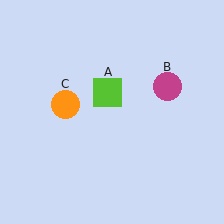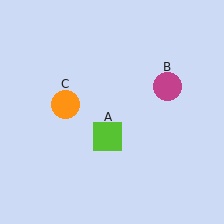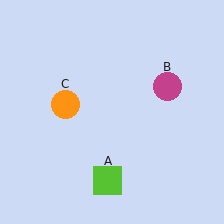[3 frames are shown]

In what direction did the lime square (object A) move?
The lime square (object A) moved down.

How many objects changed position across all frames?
1 object changed position: lime square (object A).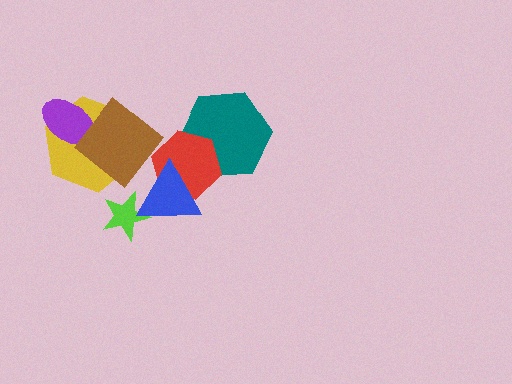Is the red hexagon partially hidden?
Yes, it is partially covered by another shape.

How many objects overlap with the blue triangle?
2 objects overlap with the blue triangle.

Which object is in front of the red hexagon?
The blue triangle is in front of the red hexagon.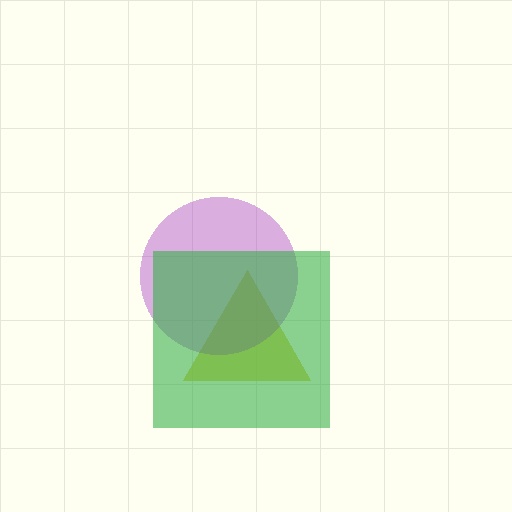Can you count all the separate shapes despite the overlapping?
Yes, there are 3 separate shapes.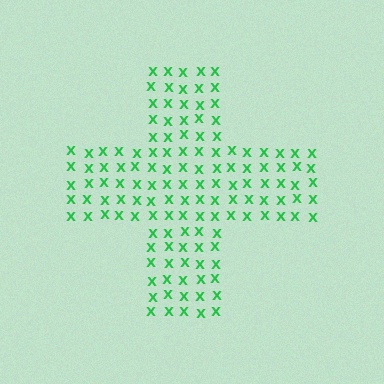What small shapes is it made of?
It is made of small letter X's.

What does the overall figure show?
The overall figure shows a cross.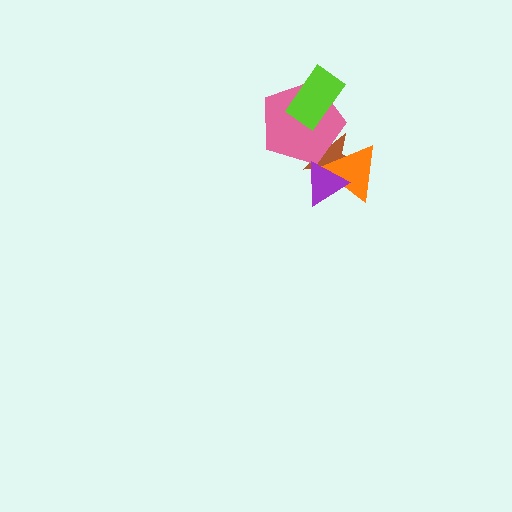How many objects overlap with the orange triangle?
2 objects overlap with the orange triangle.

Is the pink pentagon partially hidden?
Yes, it is partially covered by another shape.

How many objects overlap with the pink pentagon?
2 objects overlap with the pink pentagon.